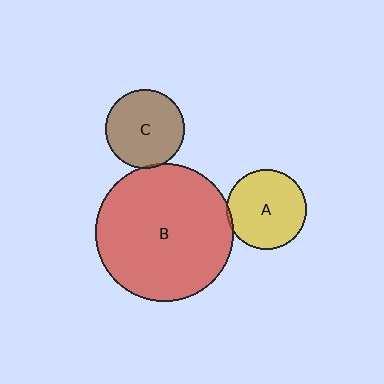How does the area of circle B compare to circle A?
Approximately 3.0 times.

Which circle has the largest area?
Circle B (red).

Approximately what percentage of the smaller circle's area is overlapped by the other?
Approximately 5%.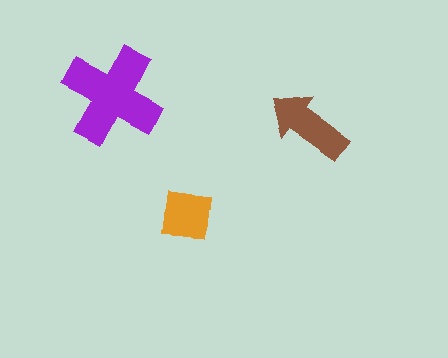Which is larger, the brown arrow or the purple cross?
The purple cross.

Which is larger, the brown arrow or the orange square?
The brown arrow.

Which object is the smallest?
The orange square.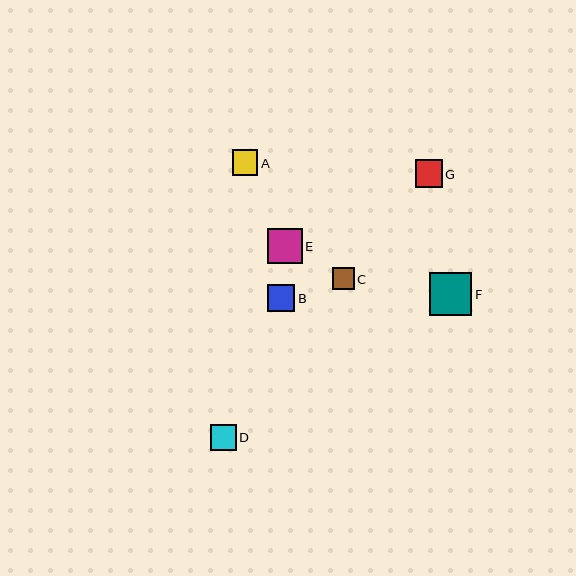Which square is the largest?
Square F is the largest with a size of approximately 42 pixels.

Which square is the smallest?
Square C is the smallest with a size of approximately 22 pixels.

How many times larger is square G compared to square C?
Square G is approximately 1.2 times the size of square C.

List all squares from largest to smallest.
From largest to smallest: F, E, G, B, D, A, C.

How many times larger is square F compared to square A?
Square F is approximately 1.7 times the size of square A.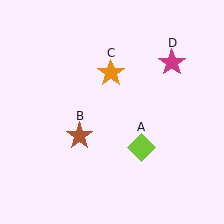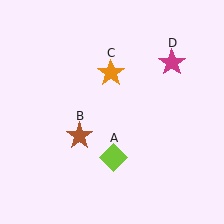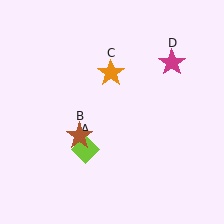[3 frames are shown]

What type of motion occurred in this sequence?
The lime diamond (object A) rotated clockwise around the center of the scene.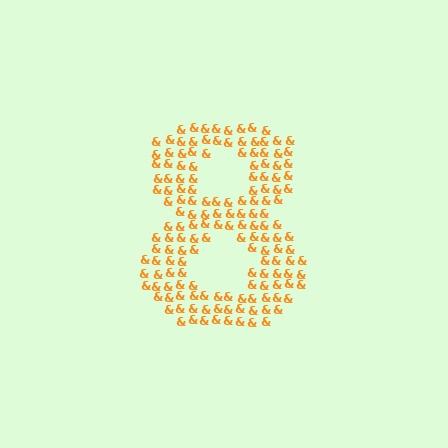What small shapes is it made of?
It is made of small ampersands.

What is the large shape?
The large shape is the digit 8.